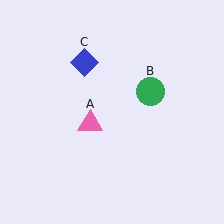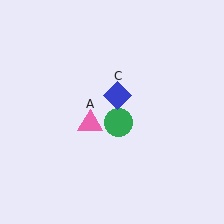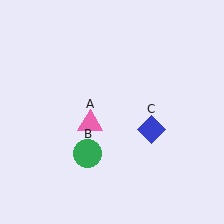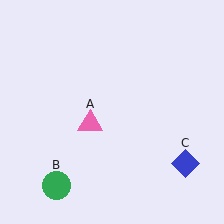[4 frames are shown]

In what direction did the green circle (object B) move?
The green circle (object B) moved down and to the left.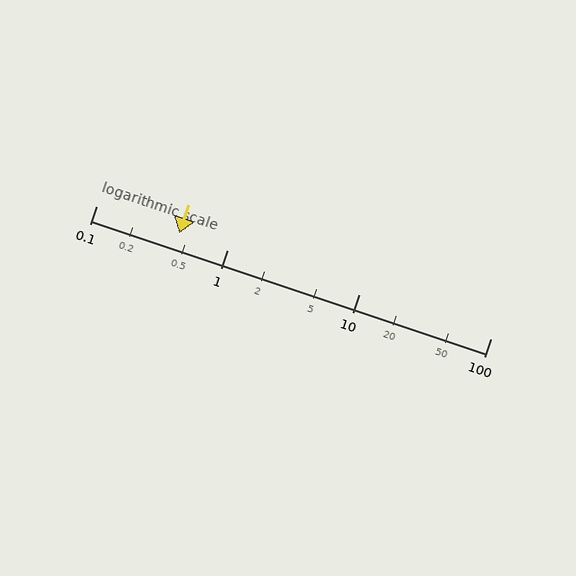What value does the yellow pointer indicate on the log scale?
The pointer indicates approximately 0.43.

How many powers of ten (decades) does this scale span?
The scale spans 3 decades, from 0.1 to 100.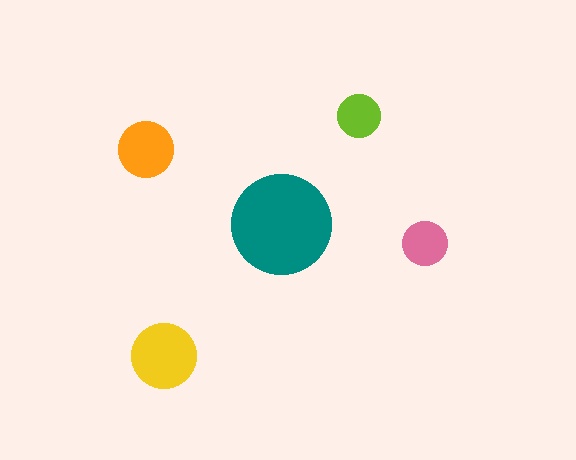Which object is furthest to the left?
The orange circle is leftmost.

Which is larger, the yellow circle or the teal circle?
The teal one.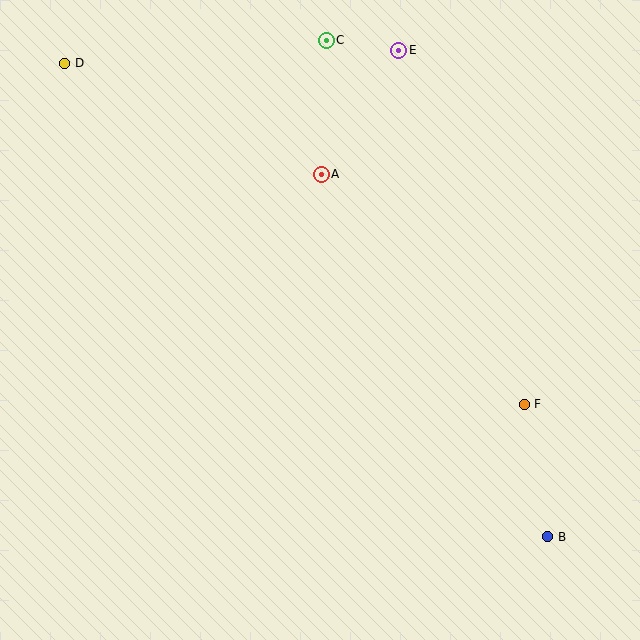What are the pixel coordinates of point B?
Point B is at (548, 537).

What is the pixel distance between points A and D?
The distance between A and D is 279 pixels.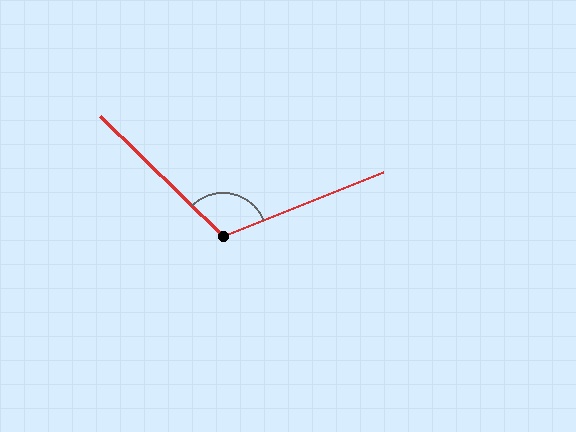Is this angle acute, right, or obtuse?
It is obtuse.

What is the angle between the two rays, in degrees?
Approximately 114 degrees.